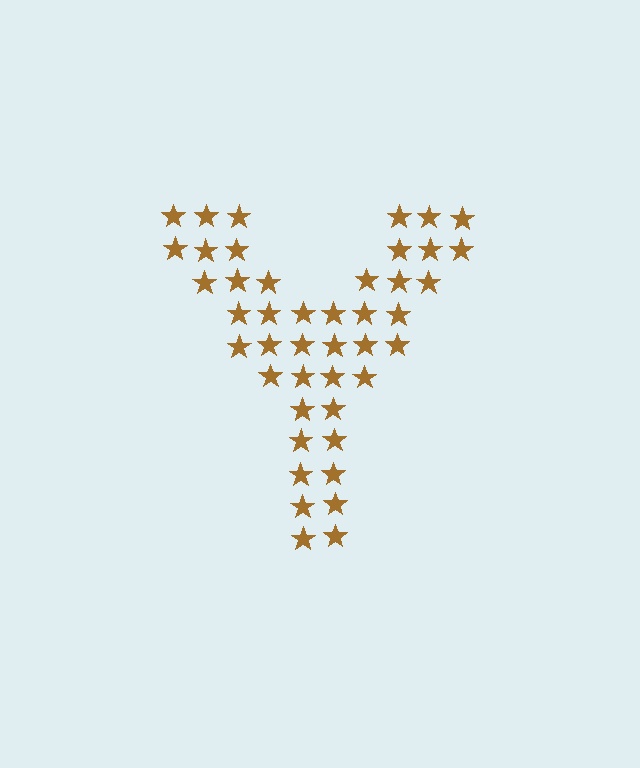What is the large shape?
The large shape is the letter Y.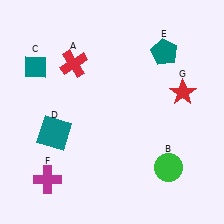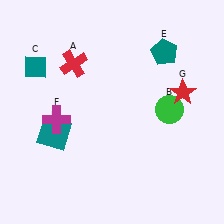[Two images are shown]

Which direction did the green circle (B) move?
The green circle (B) moved up.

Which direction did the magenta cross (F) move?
The magenta cross (F) moved up.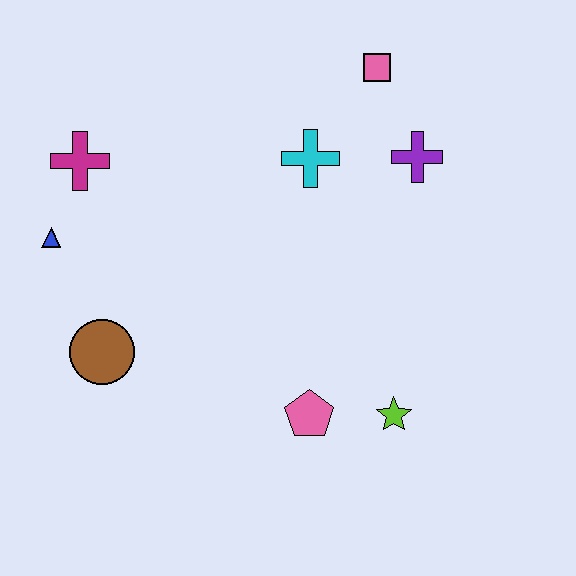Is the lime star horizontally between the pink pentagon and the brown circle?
No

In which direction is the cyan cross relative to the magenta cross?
The cyan cross is to the right of the magenta cross.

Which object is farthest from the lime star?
The magenta cross is farthest from the lime star.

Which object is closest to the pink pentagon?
The lime star is closest to the pink pentagon.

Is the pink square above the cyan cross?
Yes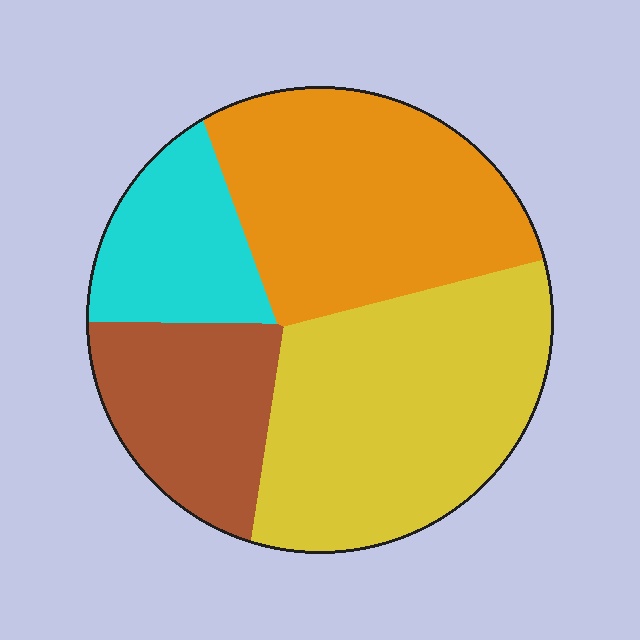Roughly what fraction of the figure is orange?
Orange takes up between a quarter and a half of the figure.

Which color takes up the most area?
Yellow, at roughly 35%.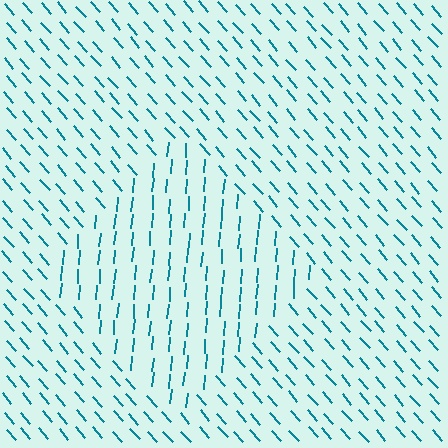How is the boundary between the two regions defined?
The boundary is defined purely by a change in line orientation (approximately 45 degrees difference). All lines are the same color and thickness.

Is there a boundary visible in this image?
Yes, there is a texture boundary formed by a change in line orientation.